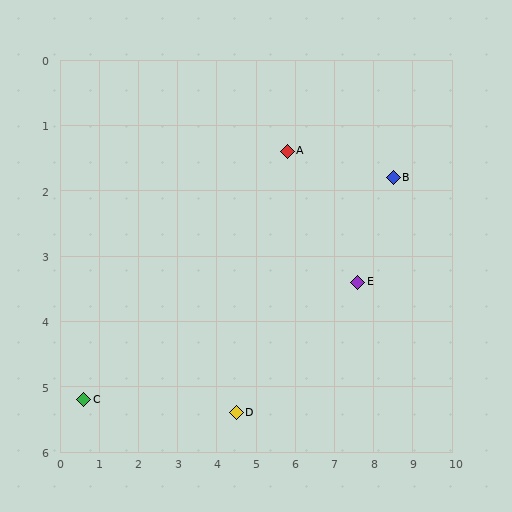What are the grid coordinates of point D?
Point D is at approximately (4.5, 5.4).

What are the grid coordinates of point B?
Point B is at approximately (8.5, 1.8).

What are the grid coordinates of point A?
Point A is at approximately (5.8, 1.4).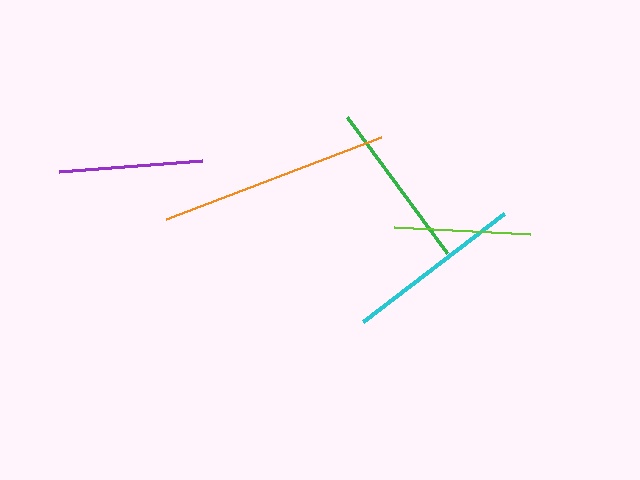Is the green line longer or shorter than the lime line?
The green line is longer than the lime line.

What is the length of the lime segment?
The lime segment is approximately 137 pixels long.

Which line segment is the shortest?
The lime line is the shortest at approximately 137 pixels.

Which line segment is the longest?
The orange line is the longest at approximately 230 pixels.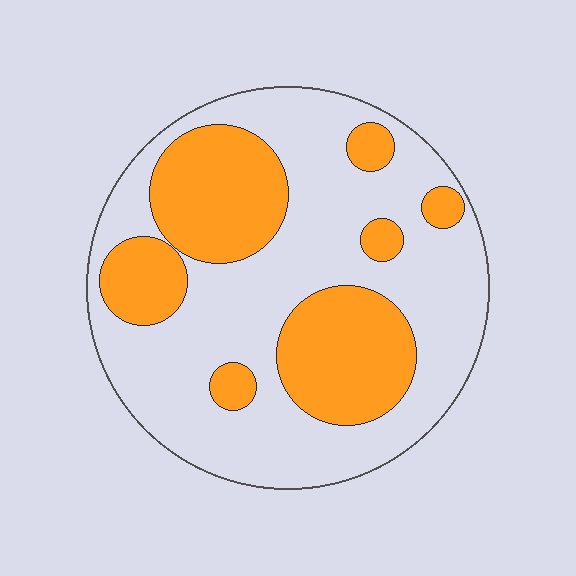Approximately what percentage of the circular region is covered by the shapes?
Approximately 35%.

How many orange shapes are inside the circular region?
7.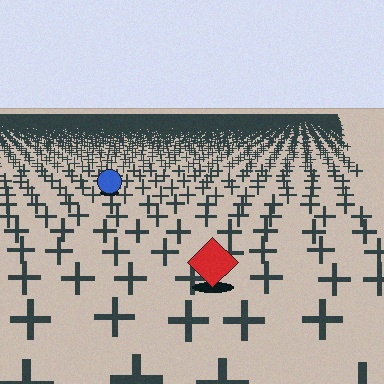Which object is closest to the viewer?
The red diamond is closest. The texture marks near it are larger and more spread out.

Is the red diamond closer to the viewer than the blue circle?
Yes. The red diamond is closer — you can tell from the texture gradient: the ground texture is coarser near it.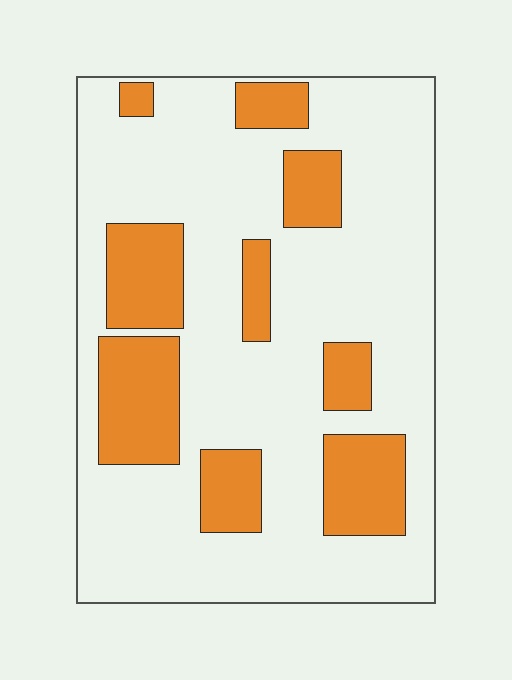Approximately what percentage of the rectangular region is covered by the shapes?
Approximately 25%.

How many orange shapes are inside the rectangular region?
9.